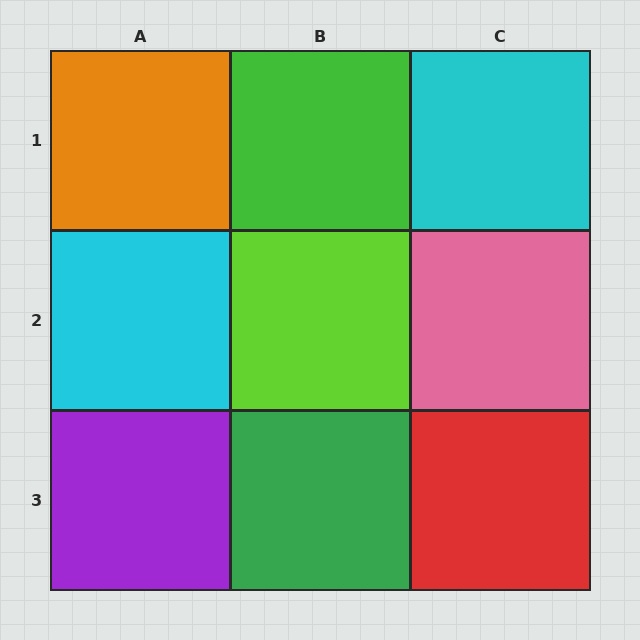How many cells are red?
1 cell is red.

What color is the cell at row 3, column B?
Green.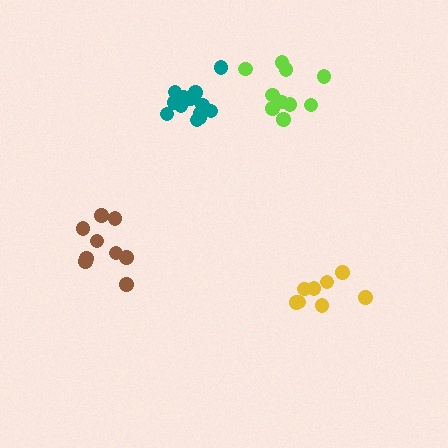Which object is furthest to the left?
The brown cluster is leftmost.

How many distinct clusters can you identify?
There are 4 distinct clusters.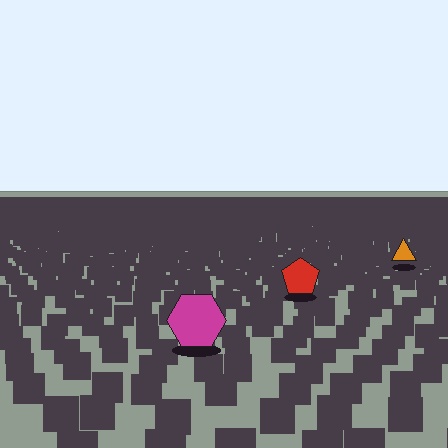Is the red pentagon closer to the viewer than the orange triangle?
Yes. The red pentagon is closer — you can tell from the texture gradient: the ground texture is coarser near it.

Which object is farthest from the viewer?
The orange triangle is farthest from the viewer. It appears smaller and the ground texture around it is denser.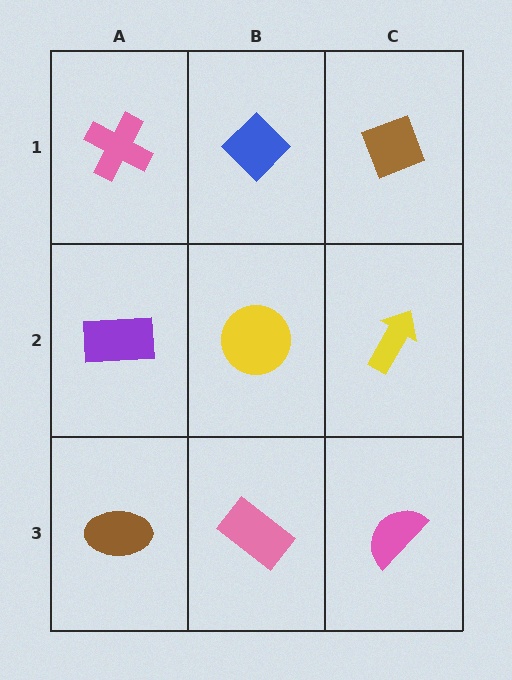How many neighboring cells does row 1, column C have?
2.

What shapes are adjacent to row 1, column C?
A yellow arrow (row 2, column C), a blue diamond (row 1, column B).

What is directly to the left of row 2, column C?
A yellow circle.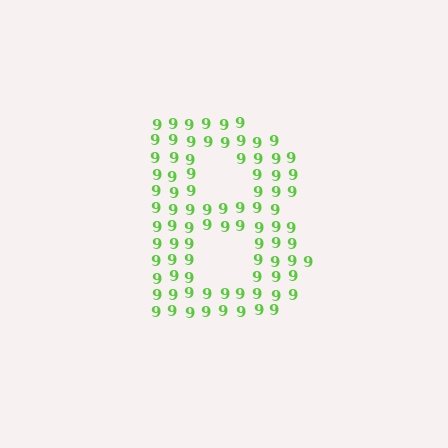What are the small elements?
The small elements are digit 9's.